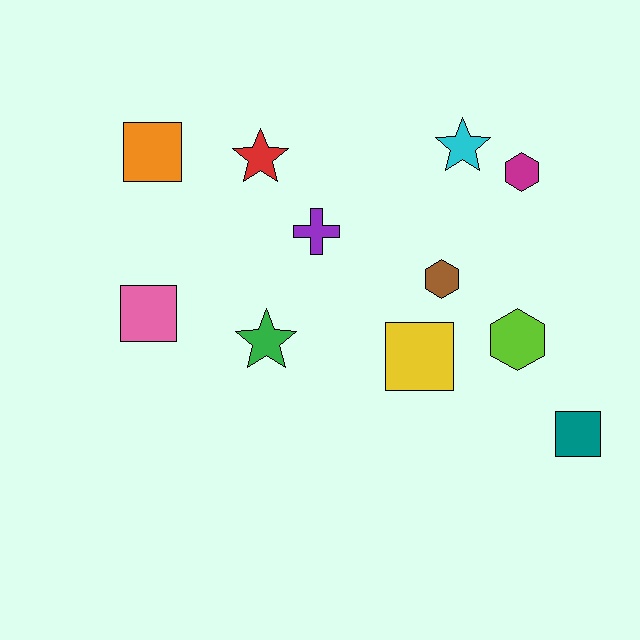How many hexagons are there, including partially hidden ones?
There are 3 hexagons.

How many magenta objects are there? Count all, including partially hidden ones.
There is 1 magenta object.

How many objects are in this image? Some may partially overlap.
There are 11 objects.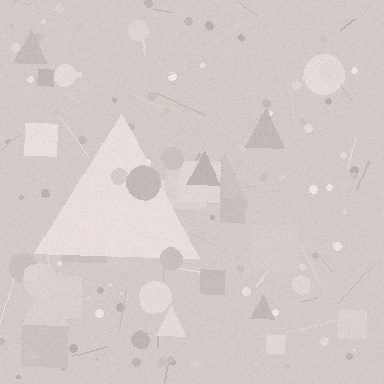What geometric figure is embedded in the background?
A triangle is embedded in the background.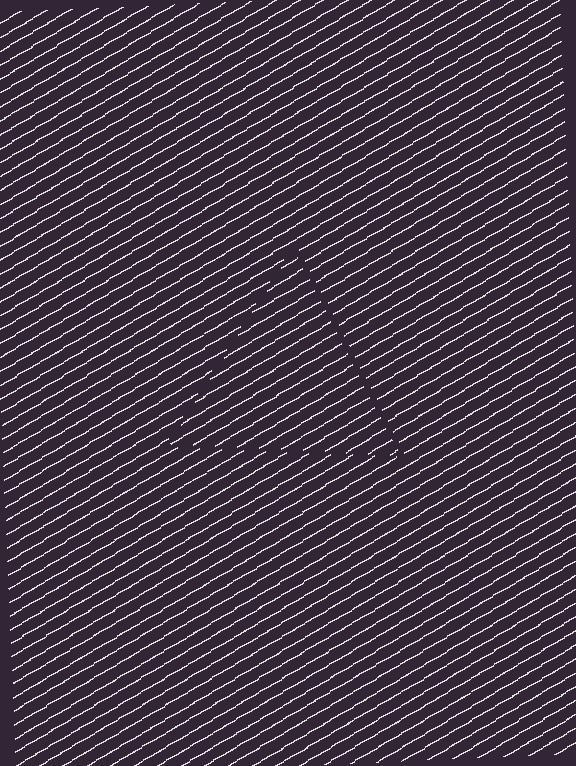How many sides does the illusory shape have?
3 sides — the line-ends trace a triangle.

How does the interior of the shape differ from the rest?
The interior of the shape contains the same grating, shifted by half a period — the contour is defined by the phase discontinuity where line-ends from the inner and outer gratings abut.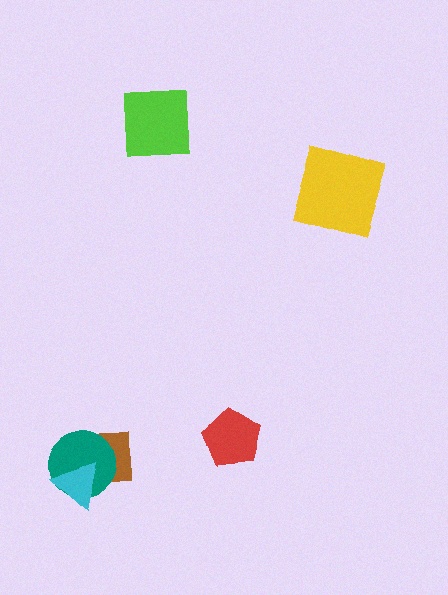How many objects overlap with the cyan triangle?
2 objects overlap with the cyan triangle.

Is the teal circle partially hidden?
Yes, it is partially covered by another shape.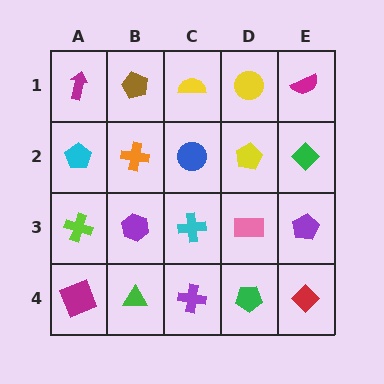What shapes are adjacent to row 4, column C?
A cyan cross (row 3, column C), a green triangle (row 4, column B), a green pentagon (row 4, column D).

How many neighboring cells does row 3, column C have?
4.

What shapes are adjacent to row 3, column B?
An orange cross (row 2, column B), a green triangle (row 4, column B), a lime cross (row 3, column A), a cyan cross (row 3, column C).